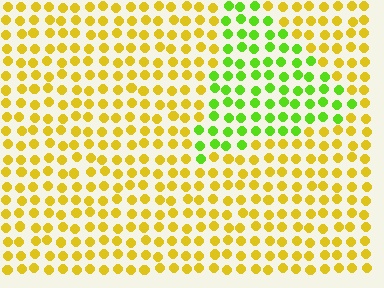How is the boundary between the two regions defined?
The boundary is defined purely by a slight shift in hue (about 50 degrees). Spacing, size, and orientation are identical on both sides.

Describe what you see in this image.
The image is filled with small yellow elements in a uniform arrangement. A triangle-shaped region is visible where the elements are tinted to a slightly different hue, forming a subtle color boundary.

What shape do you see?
I see a triangle.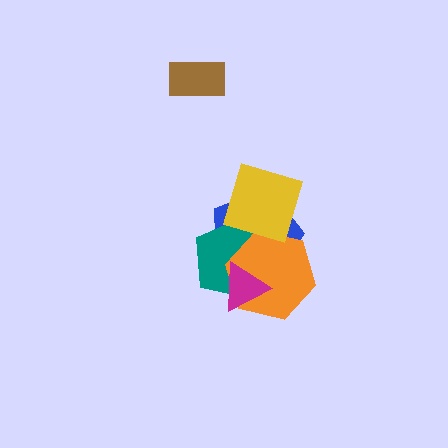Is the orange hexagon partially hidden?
Yes, it is partially covered by another shape.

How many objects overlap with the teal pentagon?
4 objects overlap with the teal pentagon.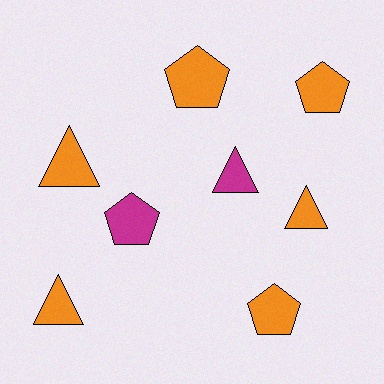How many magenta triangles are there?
There is 1 magenta triangle.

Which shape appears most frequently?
Pentagon, with 4 objects.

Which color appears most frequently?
Orange, with 6 objects.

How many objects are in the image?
There are 8 objects.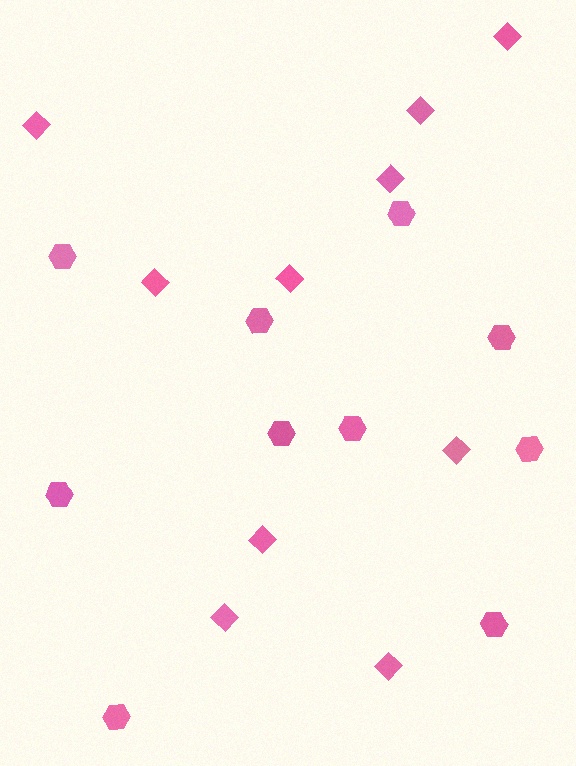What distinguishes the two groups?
There are 2 groups: one group of hexagons (10) and one group of diamonds (10).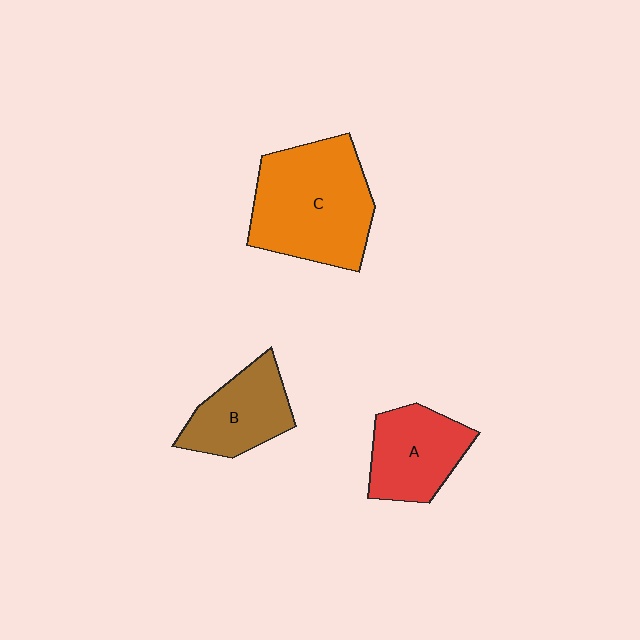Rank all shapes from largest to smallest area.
From largest to smallest: C (orange), A (red), B (brown).